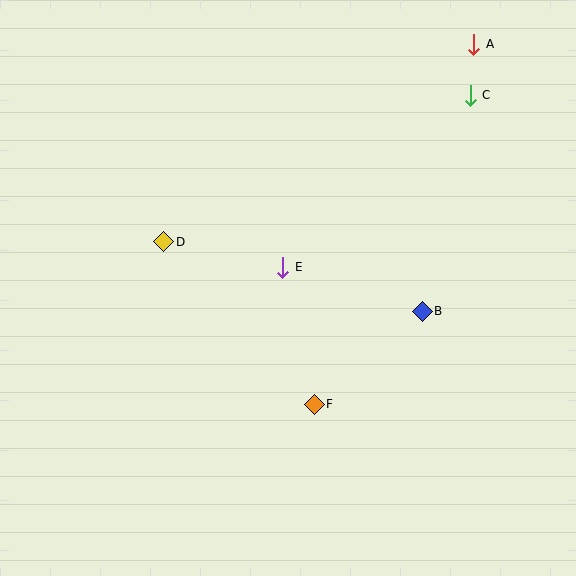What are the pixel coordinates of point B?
Point B is at (422, 311).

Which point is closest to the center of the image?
Point E at (283, 267) is closest to the center.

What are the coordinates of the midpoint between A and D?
The midpoint between A and D is at (319, 143).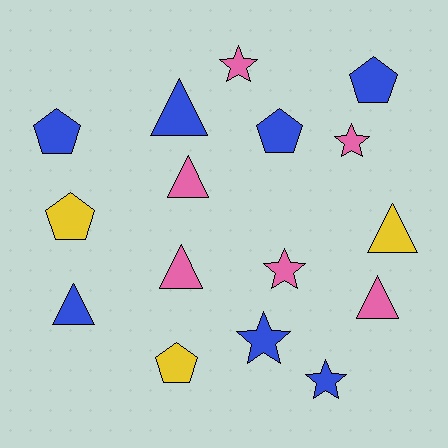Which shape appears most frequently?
Triangle, with 6 objects.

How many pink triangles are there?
There are 3 pink triangles.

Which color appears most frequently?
Blue, with 7 objects.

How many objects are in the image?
There are 16 objects.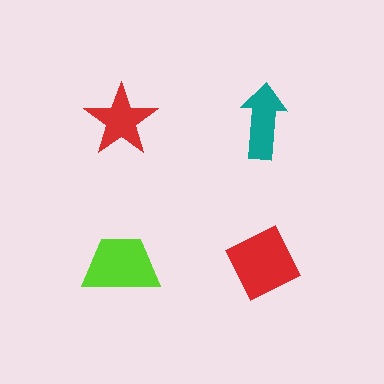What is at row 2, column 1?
A lime trapezoid.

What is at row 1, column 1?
A red star.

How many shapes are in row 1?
2 shapes.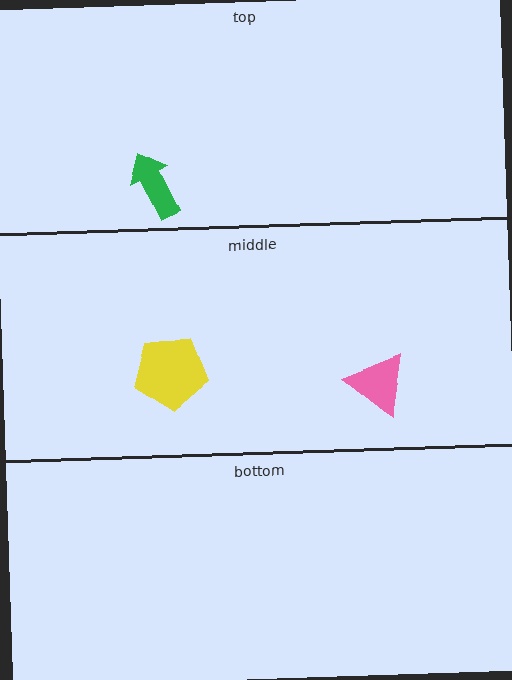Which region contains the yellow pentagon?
The middle region.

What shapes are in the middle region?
The yellow pentagon, the pink triangle.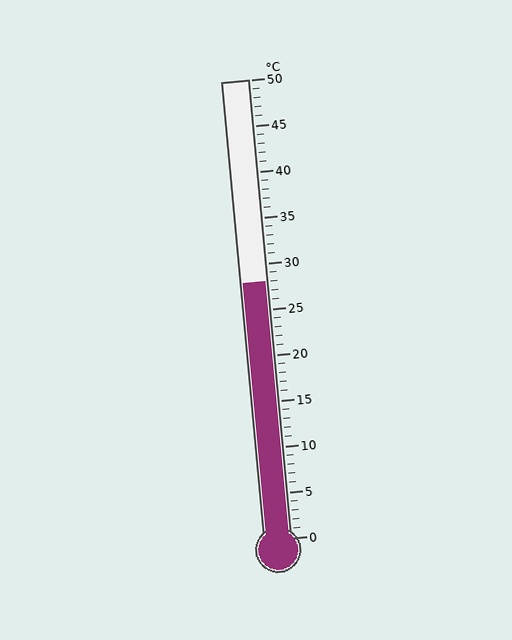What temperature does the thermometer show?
The thermometer shows approximately 28°C.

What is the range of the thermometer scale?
The thermometer scale ranges from 0°C to 50°C.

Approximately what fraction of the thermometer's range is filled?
The thermometer is filled to approximately 55% of its range.